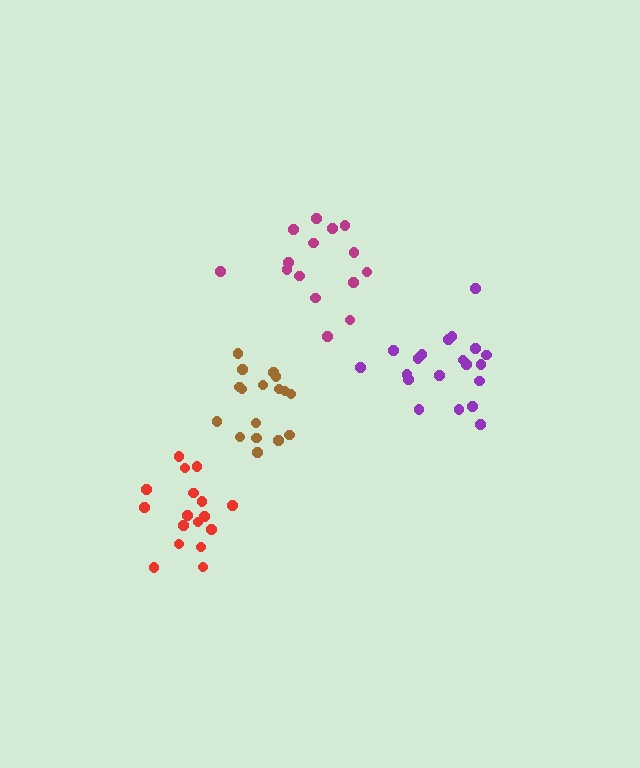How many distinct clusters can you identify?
There are 4 distinct clusters.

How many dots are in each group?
Group 1: 20 dots, Group 2: 17 dots, Group 3: 17 dots, Group 4: 15 dots (69 total).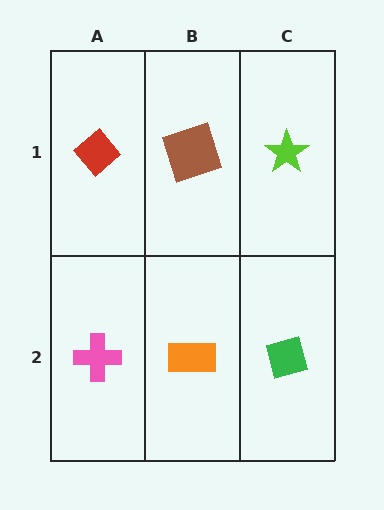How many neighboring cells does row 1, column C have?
2.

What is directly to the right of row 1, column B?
A lime star.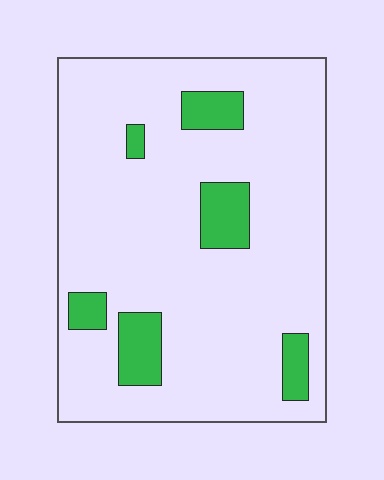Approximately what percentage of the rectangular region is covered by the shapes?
Approximately 15%.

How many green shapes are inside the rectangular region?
6.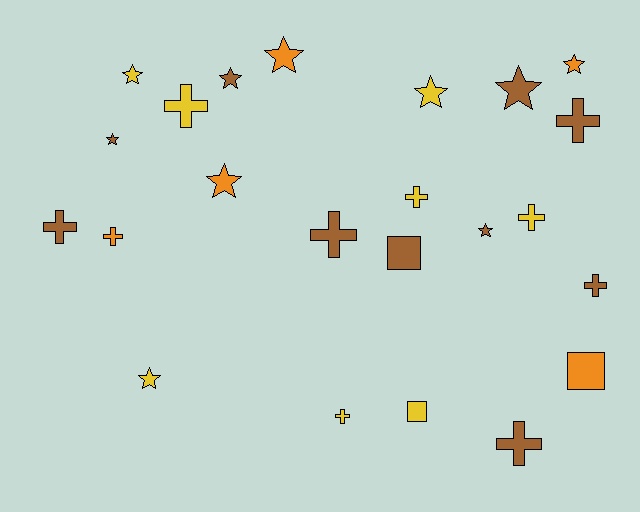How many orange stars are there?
There are 3 orange stars.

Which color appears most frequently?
Brown, with 10 objects.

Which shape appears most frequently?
Star, with 10 objects.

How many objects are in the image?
There are 23 objects.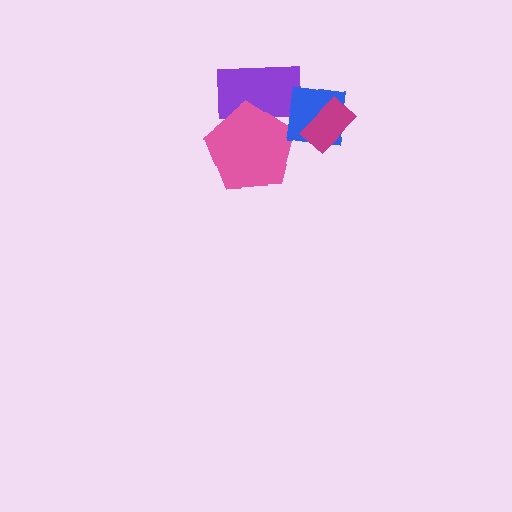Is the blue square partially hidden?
Yes, it is partially covered by another shape.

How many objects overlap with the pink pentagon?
2 objects overlap with the pink pentagon.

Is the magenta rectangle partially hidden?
No, no other shape covers it.